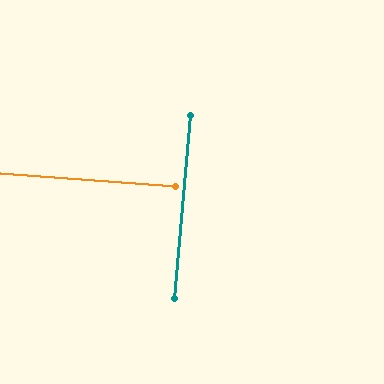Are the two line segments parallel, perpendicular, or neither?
Perpendicular — they meet at approximately 89°.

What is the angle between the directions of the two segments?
Approximately 89 degrees.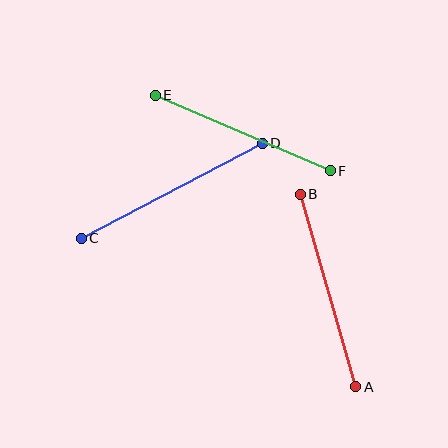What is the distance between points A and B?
The distance is approximately 200 pixels.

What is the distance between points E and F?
The distance is approximately 191 pixels.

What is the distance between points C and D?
The distance is approximately 205 pixels.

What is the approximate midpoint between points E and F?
The midpoint is at approximately (243, 133) pixels.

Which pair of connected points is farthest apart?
Points C and D are farthest apart.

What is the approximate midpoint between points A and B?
The midpoint is at approximately (328, 291) pixels.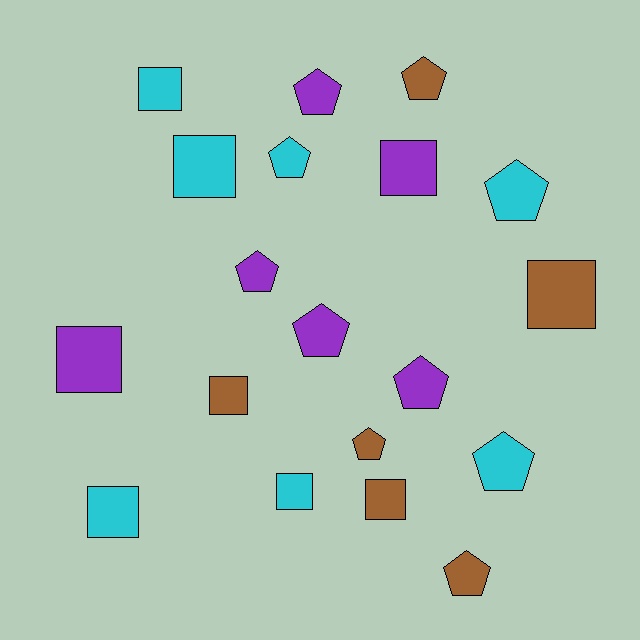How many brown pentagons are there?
There are 3 brown pentagons.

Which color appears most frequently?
Cyan, with 7 objects.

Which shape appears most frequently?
Pentagon, with 10 objects.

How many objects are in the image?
There are 19 objects.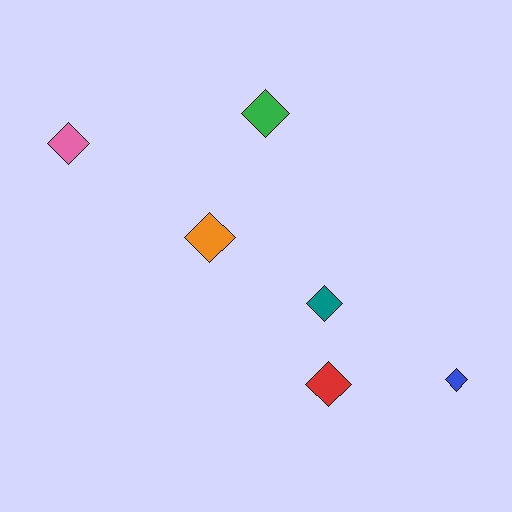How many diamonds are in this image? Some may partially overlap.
There are 6 diamonds.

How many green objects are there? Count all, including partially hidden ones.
There is 1 green object.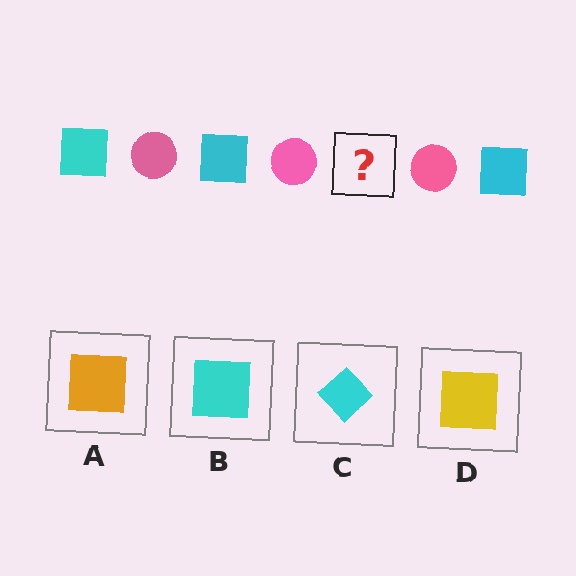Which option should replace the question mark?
Option B.